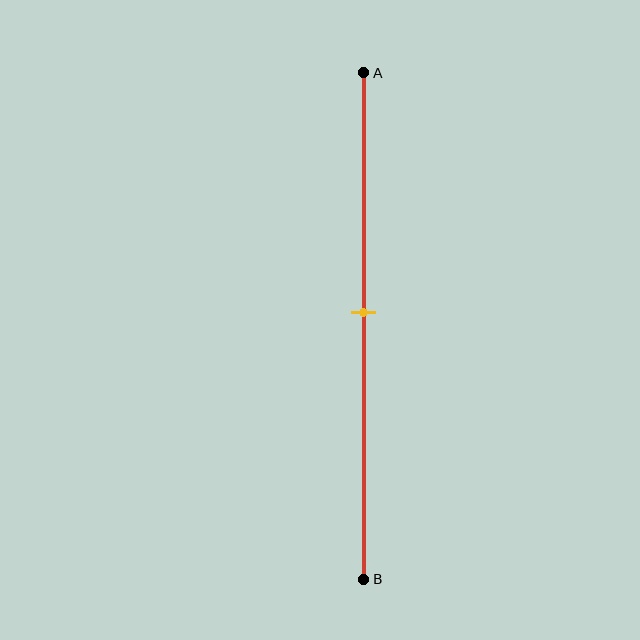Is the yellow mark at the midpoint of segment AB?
Yes, the mark is approximately at the midpoint.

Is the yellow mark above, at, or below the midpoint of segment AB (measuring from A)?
The yellow mark is approximately at the midpoint of segment AB.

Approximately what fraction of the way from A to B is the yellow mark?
The yellow mark is approximately 45% of the way from A to B.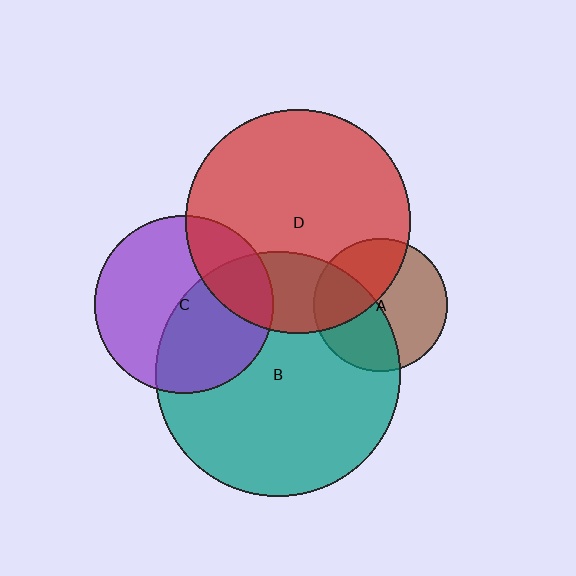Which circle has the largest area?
Circle B (teal).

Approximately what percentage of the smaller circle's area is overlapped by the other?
Approximately 45%.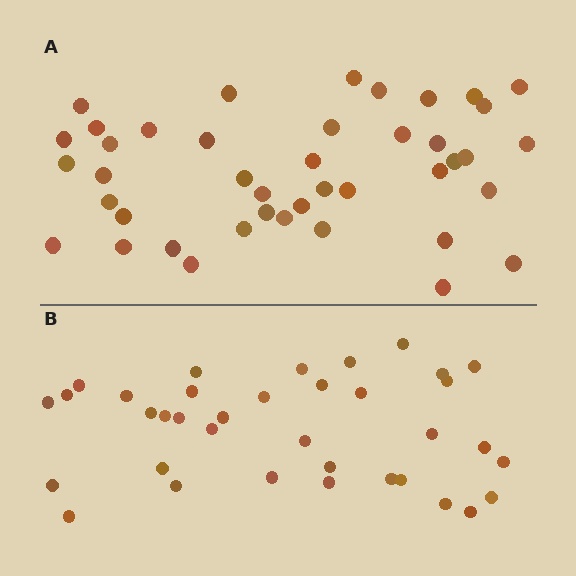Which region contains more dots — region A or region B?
Region A (the top region) has more dots.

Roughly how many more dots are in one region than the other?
Region A has about 6 more dots than region B.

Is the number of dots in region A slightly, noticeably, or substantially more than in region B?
Region A has only slightly more — the two regions are fairly close. The ratio is roughly 1.2 to 1.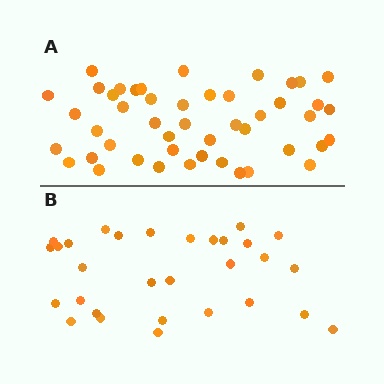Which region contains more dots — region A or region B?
Region A (the top region) has more dots.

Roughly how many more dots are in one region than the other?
Region A has approximately 15 more dots than region B.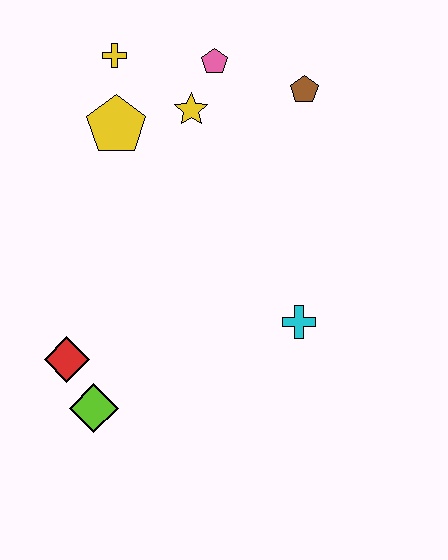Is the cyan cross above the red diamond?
Yes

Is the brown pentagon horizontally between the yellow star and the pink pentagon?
No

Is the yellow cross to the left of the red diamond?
No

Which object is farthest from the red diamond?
The brown pentagon is farthest from the red diamond.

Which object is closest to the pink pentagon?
The yellow star is closest to the pink pentagon.